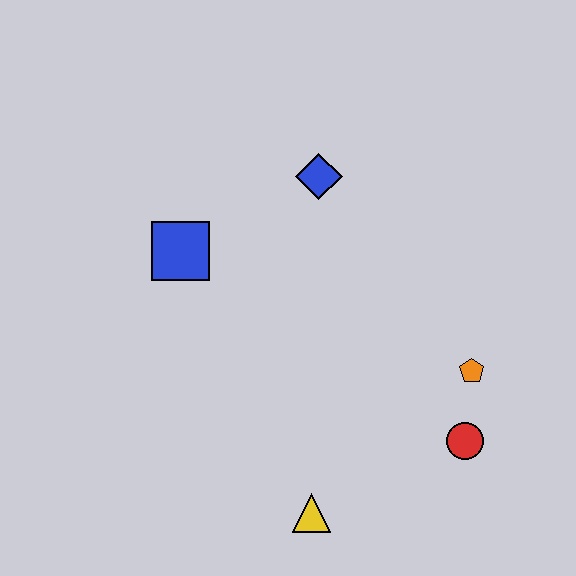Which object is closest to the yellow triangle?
The red circle is closest to the yellow triangle.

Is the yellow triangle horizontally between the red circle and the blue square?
Yes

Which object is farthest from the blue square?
The red circle is farthest from the blue square.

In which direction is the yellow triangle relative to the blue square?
The yellow triangle is below the blue square.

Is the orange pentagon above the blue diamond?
No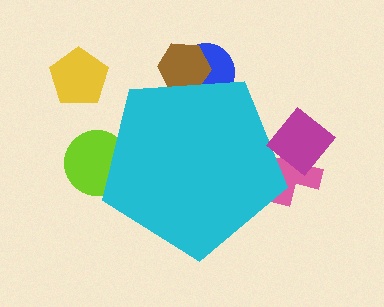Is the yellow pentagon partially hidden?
No, the yellow pentagon is fully visible.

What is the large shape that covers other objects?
A cyan pentagon.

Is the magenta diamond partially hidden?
No, the magenta diamond is fully visible.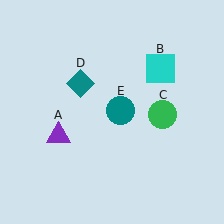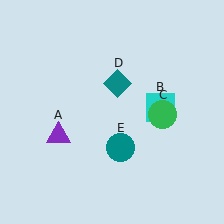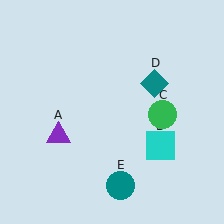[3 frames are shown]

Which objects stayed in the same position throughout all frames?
Purple triangle (object A) and green circle (object C) remained stationary.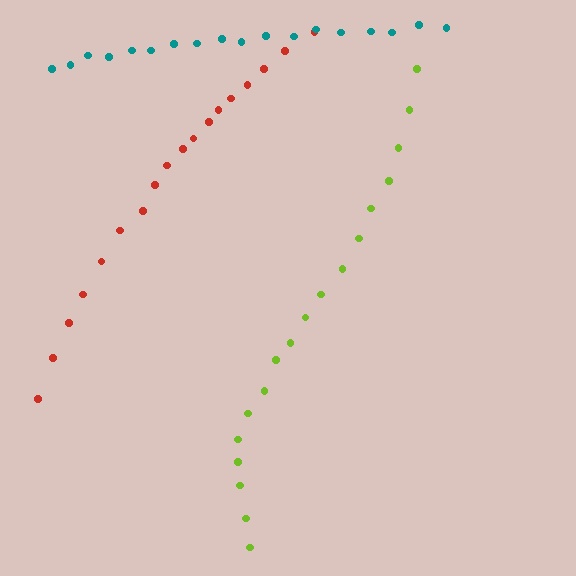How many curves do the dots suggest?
There are 3 distinct paths.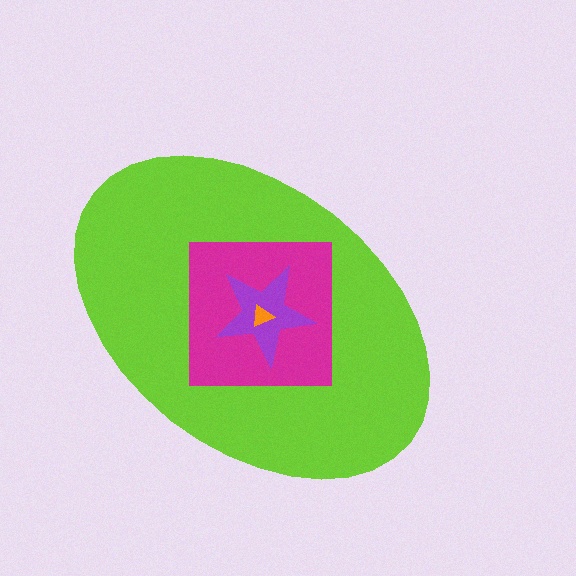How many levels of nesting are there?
4.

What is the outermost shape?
The lime ellipse.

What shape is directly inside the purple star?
The orange triangle.